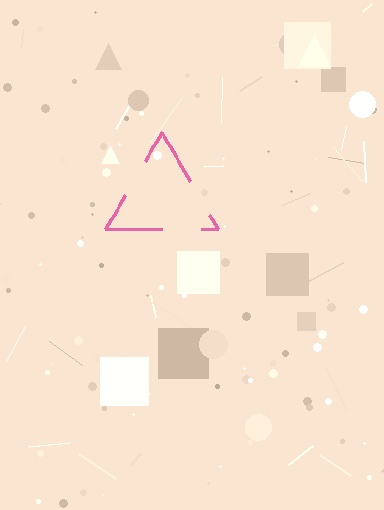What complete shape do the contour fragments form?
The contour fragments form a triangle.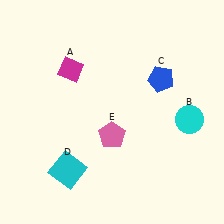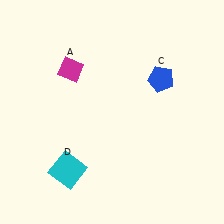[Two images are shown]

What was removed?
The cyan circle (B), the pink pentagon (E) were removed in Image 2.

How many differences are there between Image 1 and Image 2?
There are 2 differences between the two images.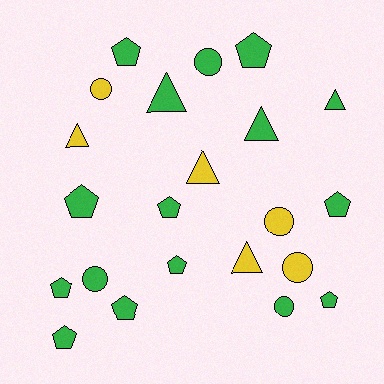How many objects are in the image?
There are 22 objects.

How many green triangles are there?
There are 3 green triangles.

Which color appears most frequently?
Green, with 16 objects.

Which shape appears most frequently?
Pentagon, with 10 objects.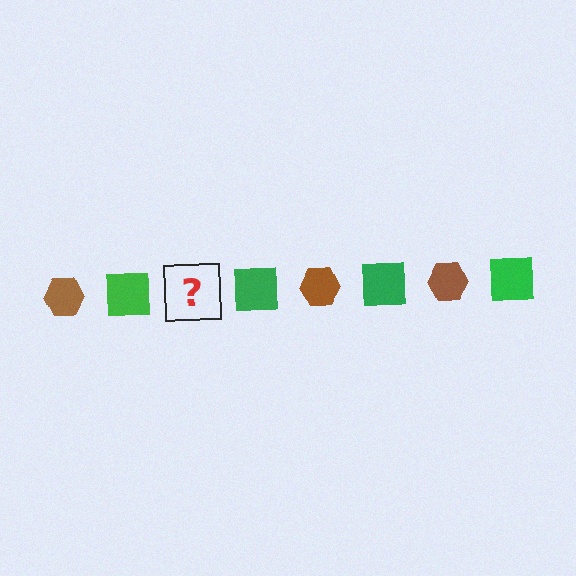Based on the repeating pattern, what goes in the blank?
The blank should be a brown hexagon.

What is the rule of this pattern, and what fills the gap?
The rule is that the pattern alternates between brown hexagon and green square. The gap should be filled with a brown hexagon.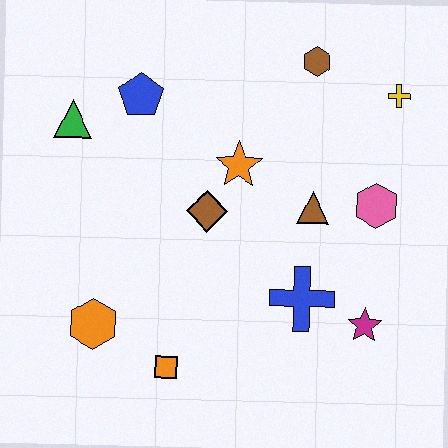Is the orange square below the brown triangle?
Yes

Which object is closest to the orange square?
The orange hexagon is closest to the orange square.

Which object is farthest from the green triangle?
The magenta star is farthest from the green triangle.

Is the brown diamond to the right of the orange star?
No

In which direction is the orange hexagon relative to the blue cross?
The orange hexagon is to the left of the blue cross.